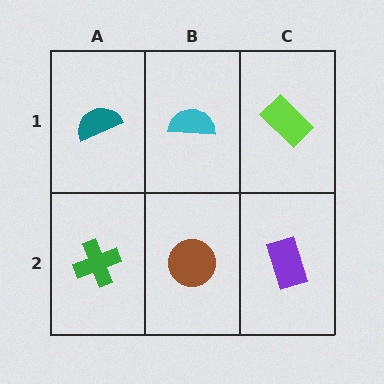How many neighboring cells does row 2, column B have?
3.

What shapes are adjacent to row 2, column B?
A cyan semicircle (row 1, column B), a green cross (row 2, column A), a purple rectangle (row 2, column C).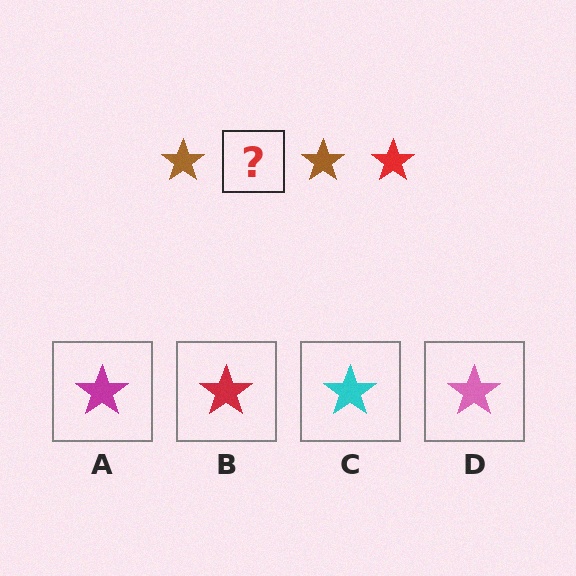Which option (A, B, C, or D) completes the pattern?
B.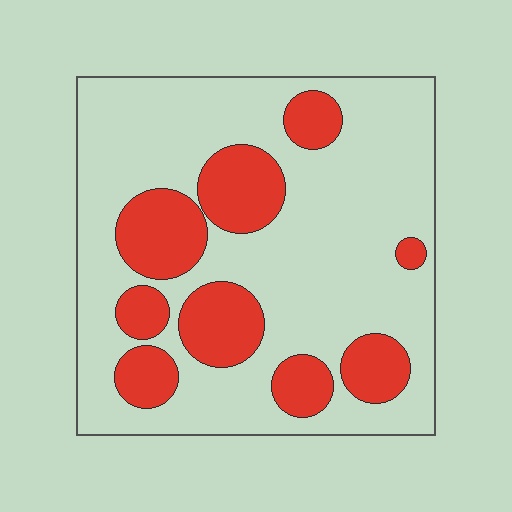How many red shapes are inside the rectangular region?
9.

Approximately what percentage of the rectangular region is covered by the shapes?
Approximately 25%.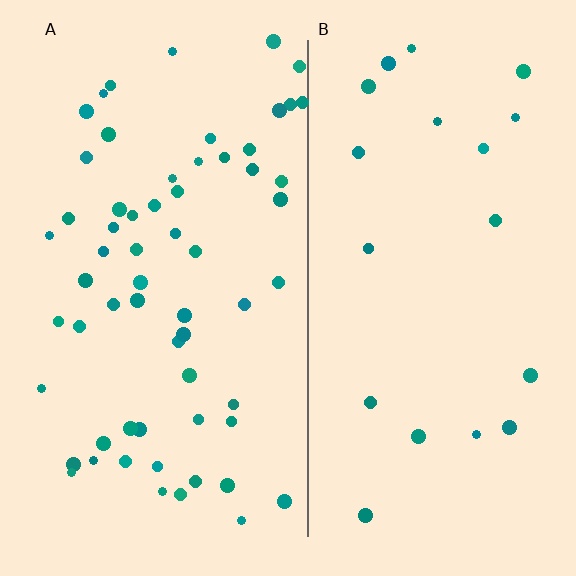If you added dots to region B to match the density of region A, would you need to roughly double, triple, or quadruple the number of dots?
Approximately triple.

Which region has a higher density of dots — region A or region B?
A (the left).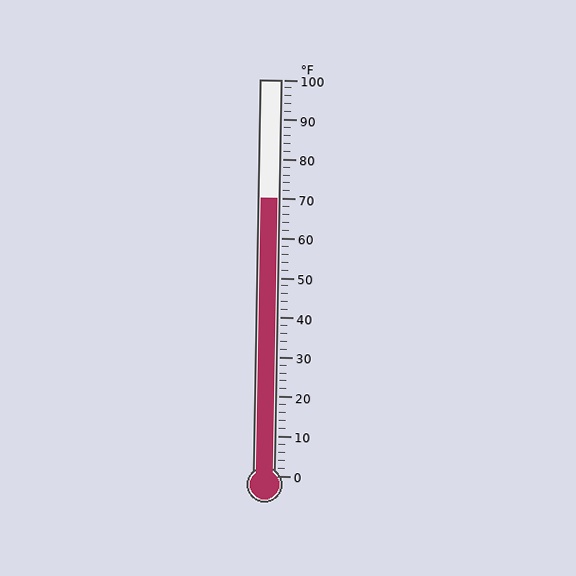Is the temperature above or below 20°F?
The temperature is above 20°F.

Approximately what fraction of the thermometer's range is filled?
The thermometer is filled to approximately 70% of its range.